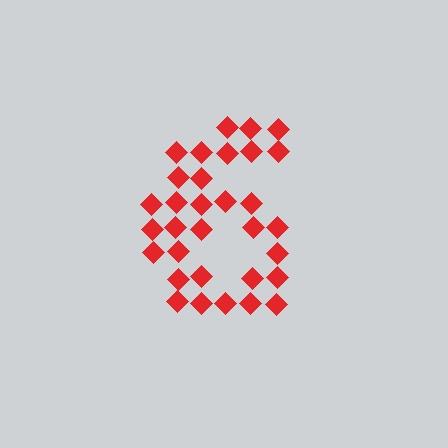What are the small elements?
The small elements are diamonds.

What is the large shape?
The large shape is the digit 6.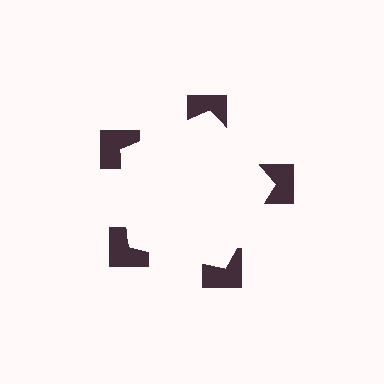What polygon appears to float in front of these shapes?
An illusory pentagon — its edges are inferred from the aligned wedge cuts in the notched squares, not physically drawn.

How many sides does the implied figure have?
5 sides.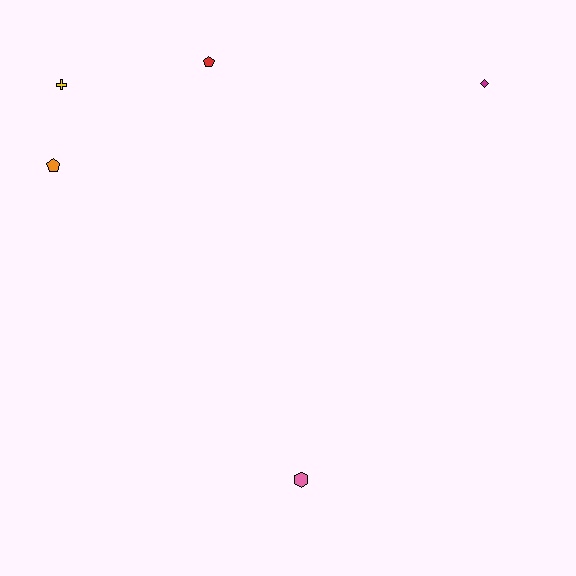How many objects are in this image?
There are 5 objects.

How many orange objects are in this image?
There is 1 orange object.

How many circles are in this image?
There are no circles.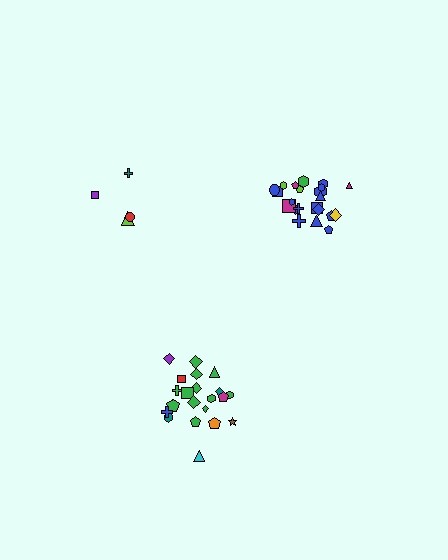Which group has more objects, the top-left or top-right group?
The top-right group.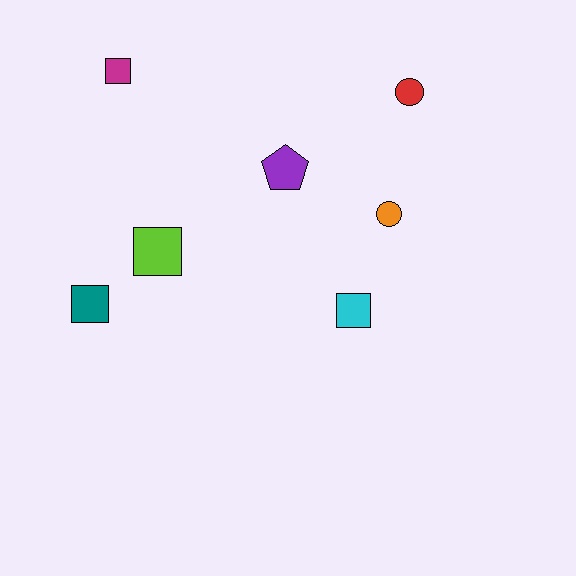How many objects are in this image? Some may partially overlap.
There are 7 objects.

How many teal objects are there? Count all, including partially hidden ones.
There is 1 teal object.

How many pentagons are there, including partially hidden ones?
There is 1 pentagon.